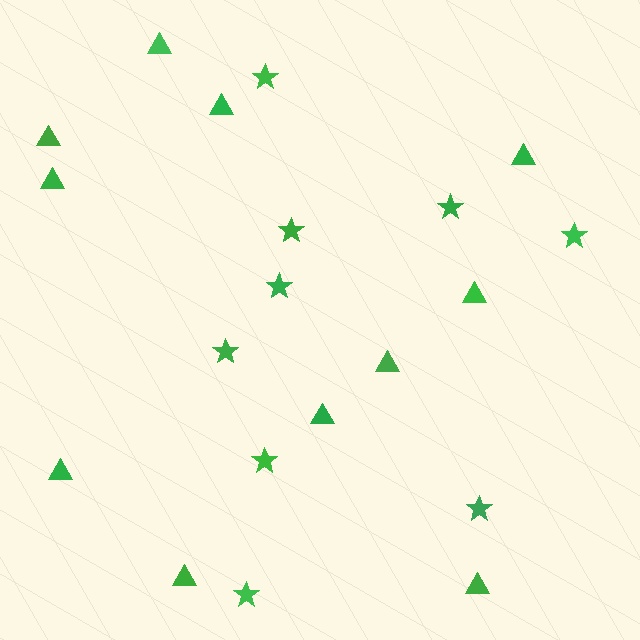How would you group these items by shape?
There are 2 groups: one group of triangles (11) and one group of stars (9).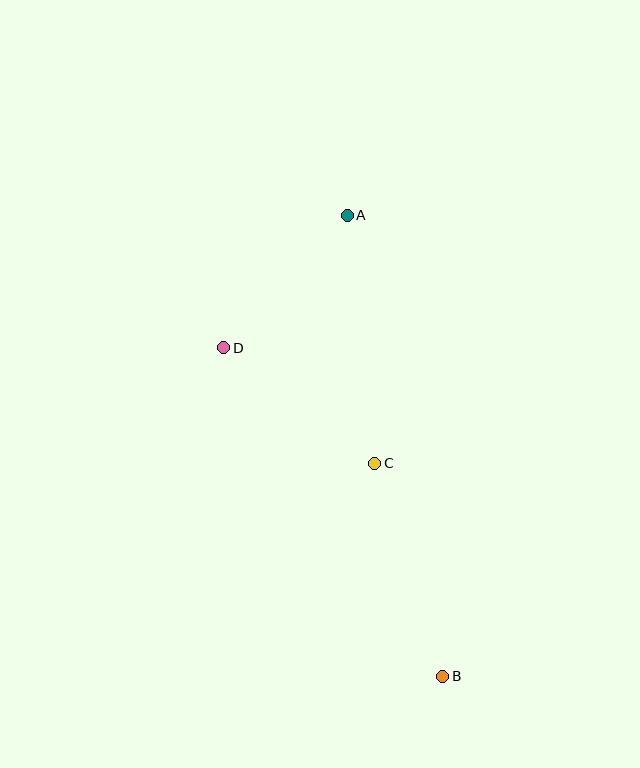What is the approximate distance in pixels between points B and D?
The distance between B and D is approximately 395 pixels.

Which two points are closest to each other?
Points A and D are closest to each other.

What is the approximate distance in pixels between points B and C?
The distance between B and C is approximately 223 pixels.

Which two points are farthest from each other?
Points A and B are farthest from each other.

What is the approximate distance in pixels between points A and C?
The distance between A and C is approximately 250 pixels.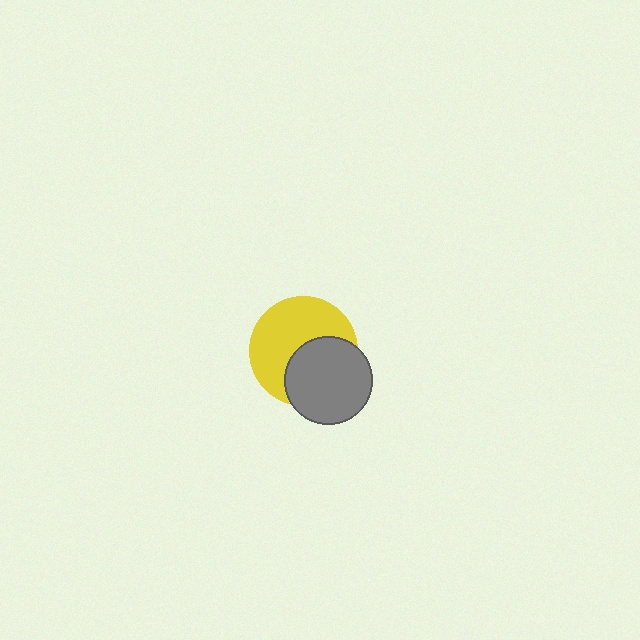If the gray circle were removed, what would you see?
You would see the complete yellow circle.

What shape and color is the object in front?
The object in front is a gray circle.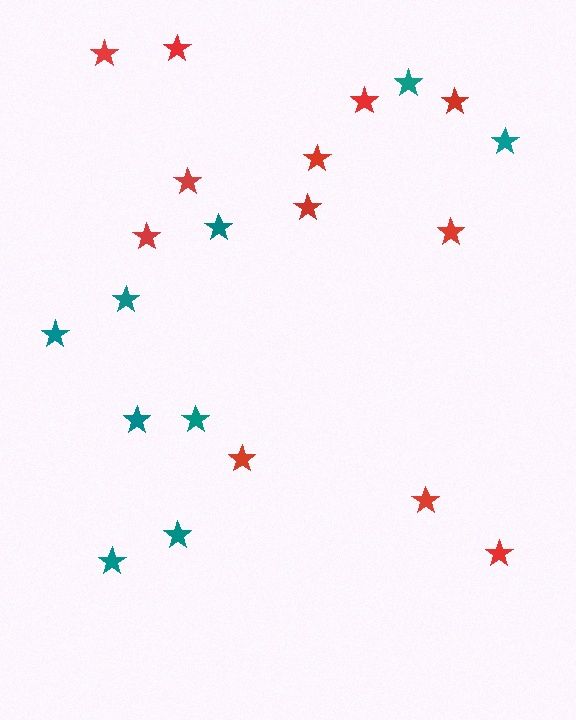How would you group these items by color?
There are 2 groups: one group of teal stars (9) and one group of red stars (12).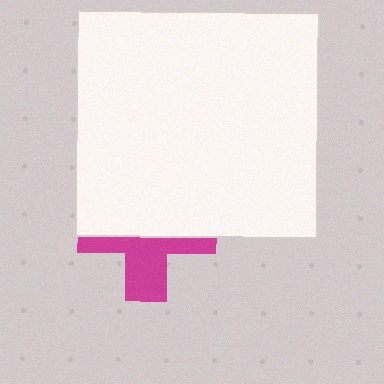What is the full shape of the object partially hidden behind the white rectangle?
The partially hidden object is a magenta cross.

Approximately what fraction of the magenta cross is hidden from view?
Roughly 57% of the magenta cross is hidden behind the white rectangle.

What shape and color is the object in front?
The object in front is a white rectangle.